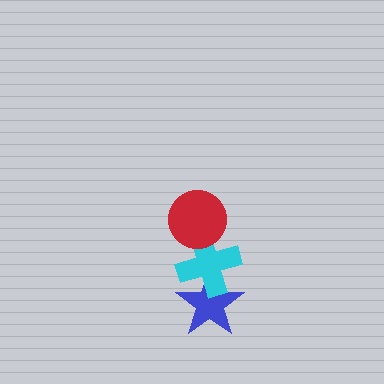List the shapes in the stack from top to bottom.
From top to bottom: the red circle, the cyan cross, the blue star.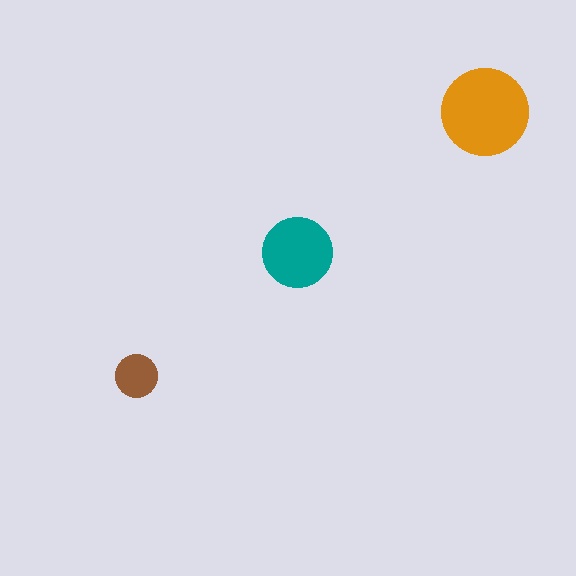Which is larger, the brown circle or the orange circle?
The orange one.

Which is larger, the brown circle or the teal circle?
The teal one.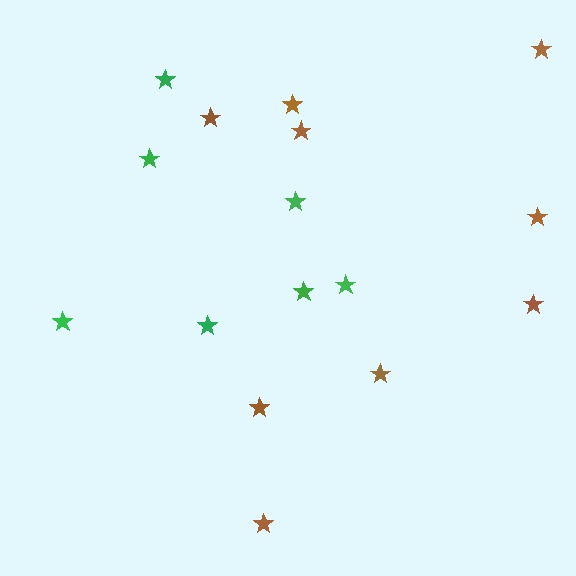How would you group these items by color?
There are 2 groups: one group of brown stars (9) and one group of green stars (7).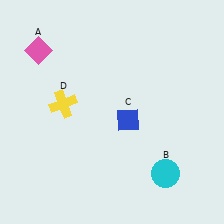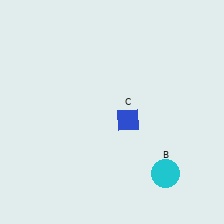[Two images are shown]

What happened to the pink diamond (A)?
The pink diamond (A) was removed in Image 2. It was in the top-left area of Image 1.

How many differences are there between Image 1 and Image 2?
There are 2 differences between the two images.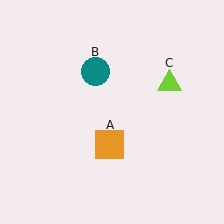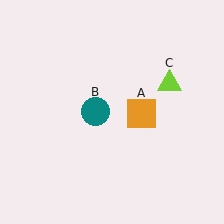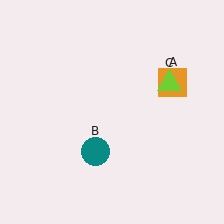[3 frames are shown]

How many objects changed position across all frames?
2 objects changed position: orange square (object A), teal circle (object B).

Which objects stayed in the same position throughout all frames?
Lime triangle (object C) remained stationary.